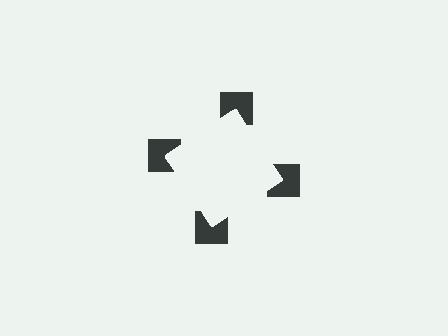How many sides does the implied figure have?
4 sides.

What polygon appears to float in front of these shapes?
An illusory square — its edges are inferred from the aligned wedge cuts in the notched squares, not physically drawn.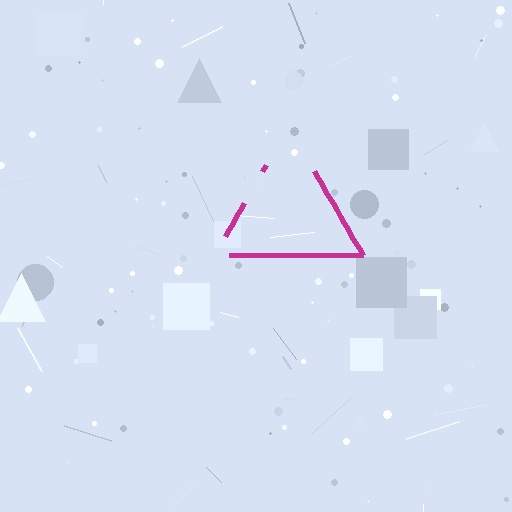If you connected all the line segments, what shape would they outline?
They would outline a triangle.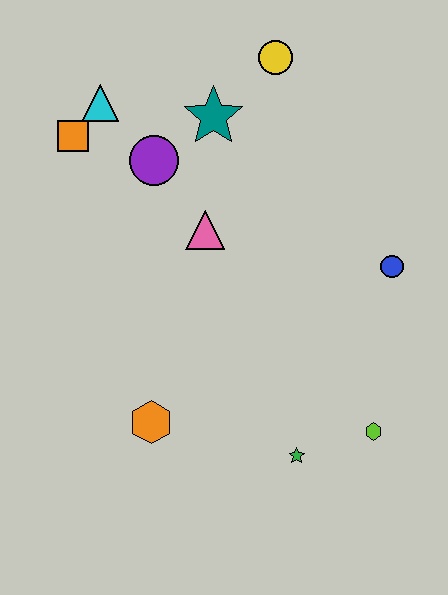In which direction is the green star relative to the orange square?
The green star is below the orange square.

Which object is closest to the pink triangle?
The purple circle is closest to the pink triangle.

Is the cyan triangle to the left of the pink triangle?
Yes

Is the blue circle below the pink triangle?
Yes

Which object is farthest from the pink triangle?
The lime hexagon is farthest from the pink triangle.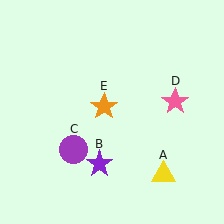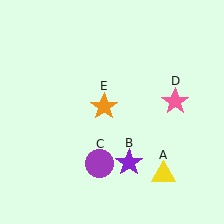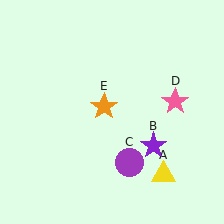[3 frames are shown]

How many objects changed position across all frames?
2 objects changed position: purple star (object B), purple circle (object C).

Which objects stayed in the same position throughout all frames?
Yellow triangle (object A) and pink star (object D) and orange star (object E) remained stationary.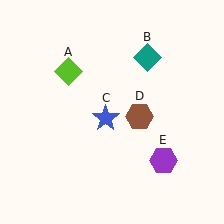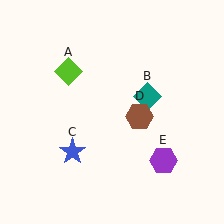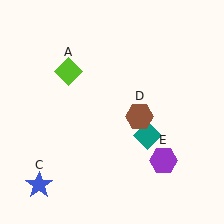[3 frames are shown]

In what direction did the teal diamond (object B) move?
The teal diamond (object B) moved down.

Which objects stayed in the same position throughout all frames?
Lime diamond (object A) and brown hexagon (object D) and purple hexagon (object E) remained stationary.